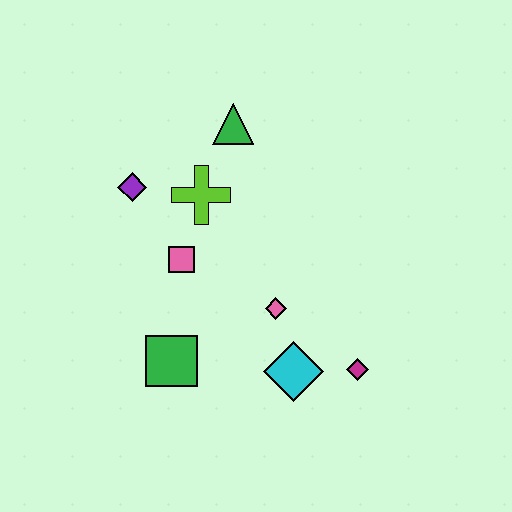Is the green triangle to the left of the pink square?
No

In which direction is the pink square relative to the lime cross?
The pink square is below the lime cross.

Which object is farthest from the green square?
The green triangle is farthest from the green square.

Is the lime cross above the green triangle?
No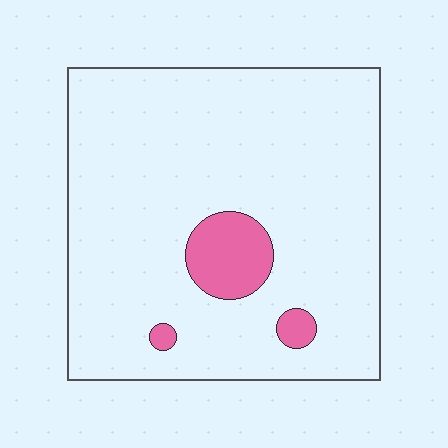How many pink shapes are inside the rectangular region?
3.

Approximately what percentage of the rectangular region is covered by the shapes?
Approximately 10%.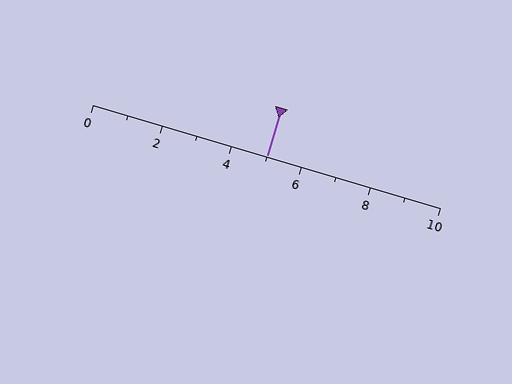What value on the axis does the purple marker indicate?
The marker indicates approximately 5.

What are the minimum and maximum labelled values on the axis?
The axis runs from 0 to 10.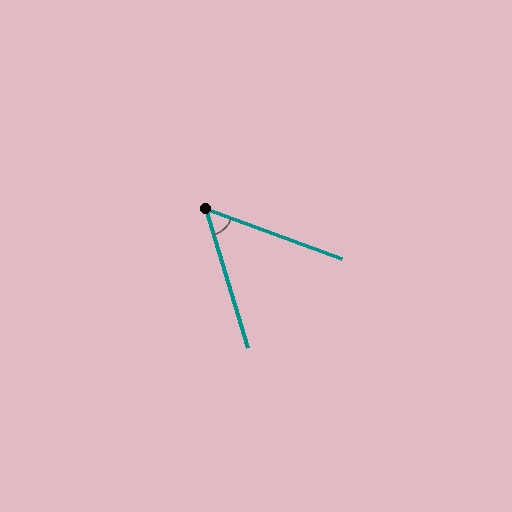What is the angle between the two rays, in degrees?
Approximately 53 degrees.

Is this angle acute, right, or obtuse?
It is acute.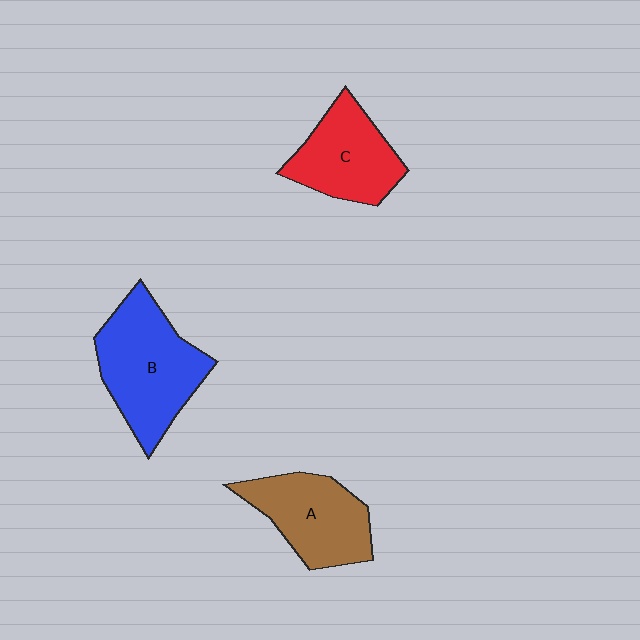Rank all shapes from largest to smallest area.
From largest to smallest: B (blue), A (brown), C (red).